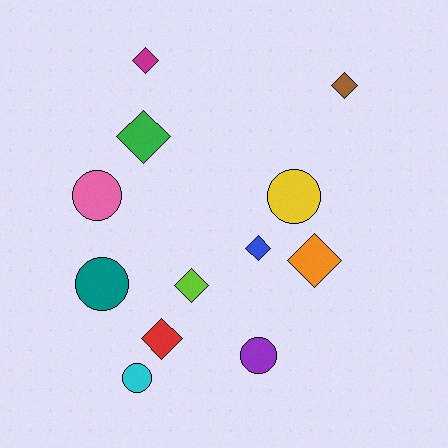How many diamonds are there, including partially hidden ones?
There are 7 diamonds.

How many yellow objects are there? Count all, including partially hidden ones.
There is 1 yellow object.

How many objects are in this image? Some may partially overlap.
There are 12 objects.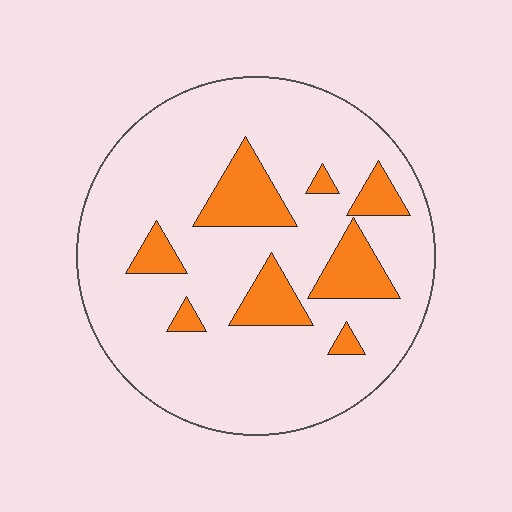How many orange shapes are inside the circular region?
8.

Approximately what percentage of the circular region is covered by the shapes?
Approximately 15%.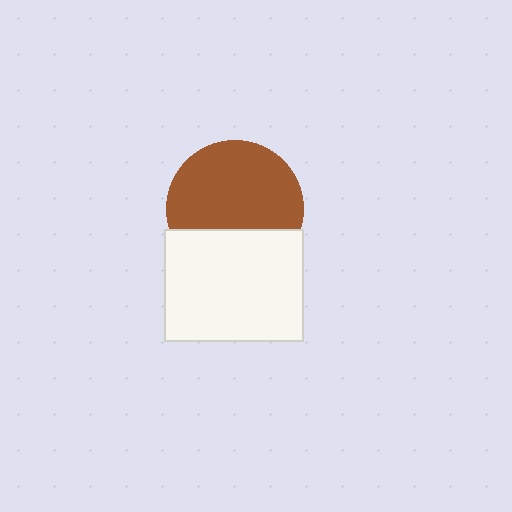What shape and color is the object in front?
The object in front is a white rectangle.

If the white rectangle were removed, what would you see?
You would see the complete brown circle.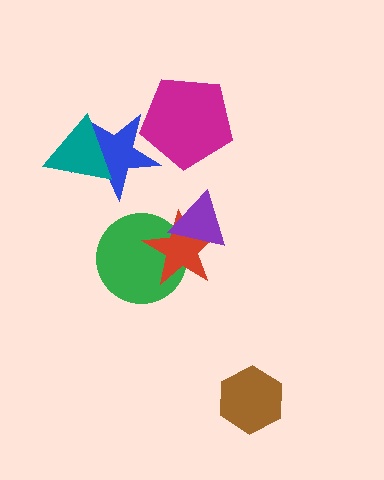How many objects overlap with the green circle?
2 objects overlap with the green circle.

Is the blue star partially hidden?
Yes, it is partially covered by another shape.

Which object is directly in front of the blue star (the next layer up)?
The teal triangle is directly in front of the blue star.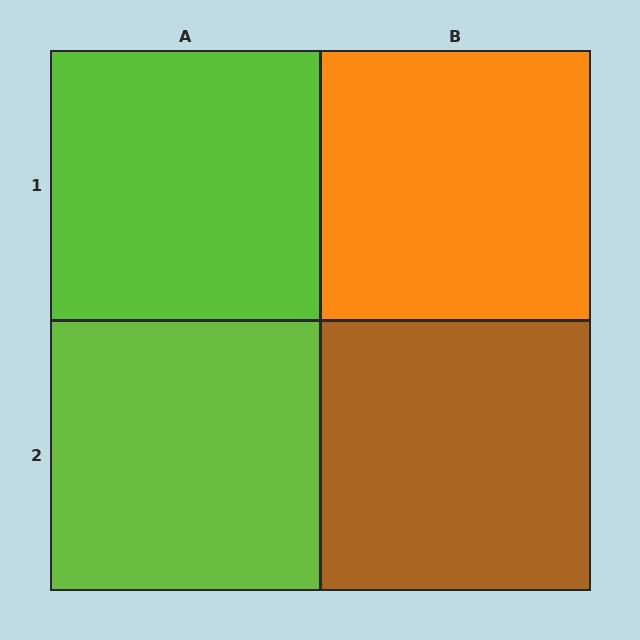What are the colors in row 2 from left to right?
Lime, brown.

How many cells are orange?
1 cell is orange.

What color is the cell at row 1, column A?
Lime.